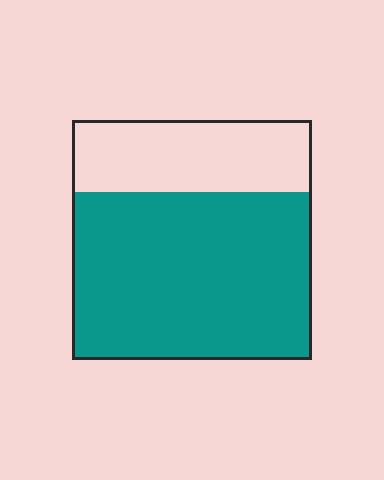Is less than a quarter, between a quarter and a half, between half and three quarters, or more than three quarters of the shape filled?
Between half and three quarters.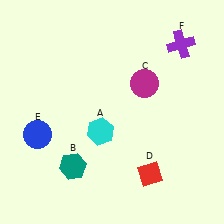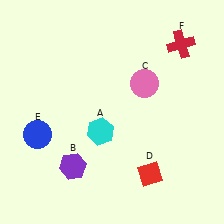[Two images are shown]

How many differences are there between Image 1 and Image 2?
There are 3 differences between the two images.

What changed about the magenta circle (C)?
In Image 1, C is magenta. In Image 2, it changed to pink.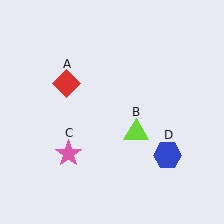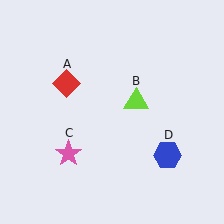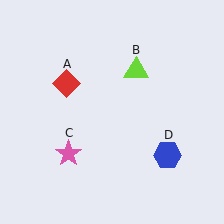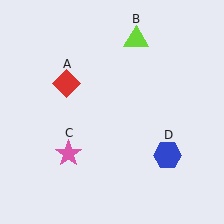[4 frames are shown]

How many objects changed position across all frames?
1 object changed position: lime triangle (object B).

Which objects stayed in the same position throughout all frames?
Red diamond (object A) and pink star (object C) and blue hexagon (object D) remained stationary.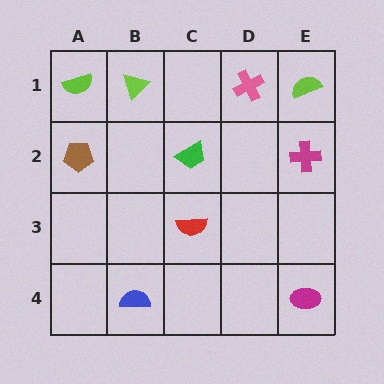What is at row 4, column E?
A magenta ellipse.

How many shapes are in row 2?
3 shapes.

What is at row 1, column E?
A lime semicircle.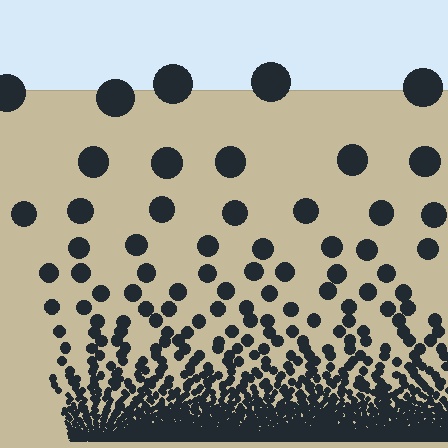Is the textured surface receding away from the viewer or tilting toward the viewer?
The surface appears to tilt toward the viewer. Texture elements get larger and sparser toward the top.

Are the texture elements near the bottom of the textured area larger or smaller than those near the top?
Smaller. The gradient is inverted — elements near the bottom are smaller and denser.